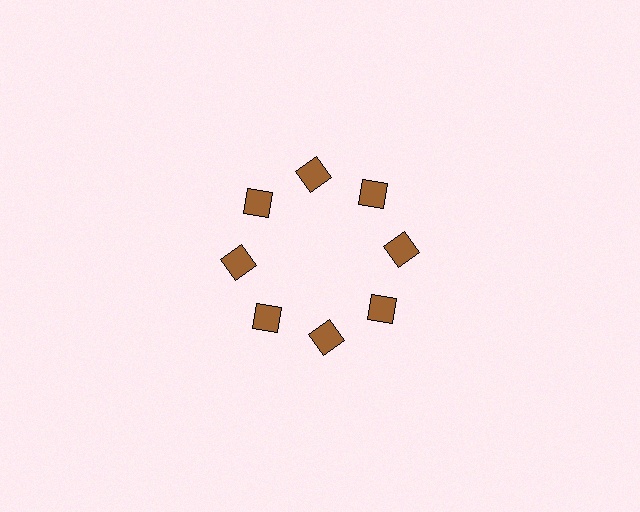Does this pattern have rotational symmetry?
Yes, this pattern has 8-fold rotational symmetry. It looks the same after rotating 45 degrees around the center.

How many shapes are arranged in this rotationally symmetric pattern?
There are 8 shapes, arranged in 8 groups of 1.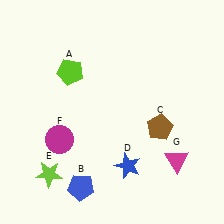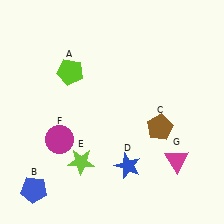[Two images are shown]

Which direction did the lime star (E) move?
The lime star (E) moved right.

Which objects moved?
The objects that moved are: the blue pentagon (B), the lime star (E).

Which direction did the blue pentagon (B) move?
The blue pentagon (B) moved left.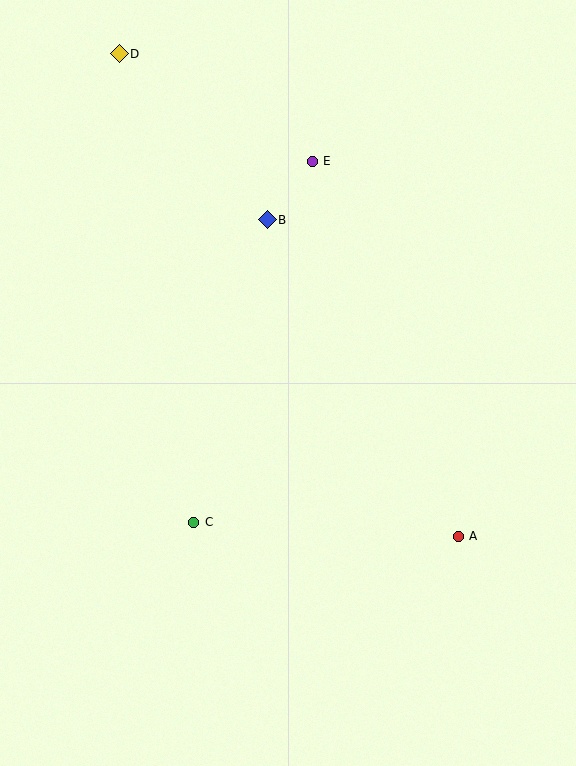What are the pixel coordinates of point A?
Point A is at (458, 536).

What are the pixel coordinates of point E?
Point E is at (312, 161).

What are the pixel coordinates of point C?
Point C is at (194, 522).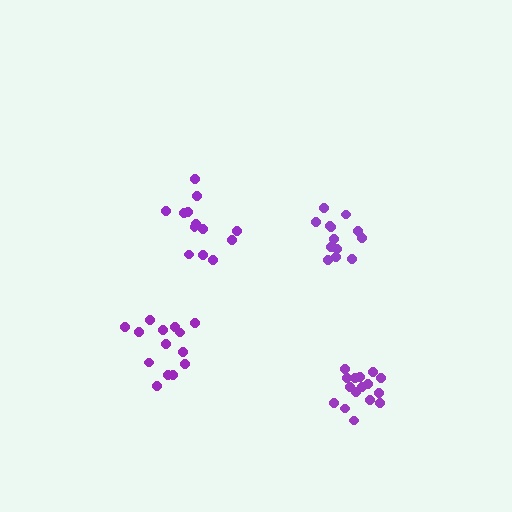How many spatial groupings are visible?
There are 4 spatial groupings.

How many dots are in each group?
Group 1: 14 dots, Group 2: 13 dots, Group 3: 13 dots, Group 4: 16 dots (56 total).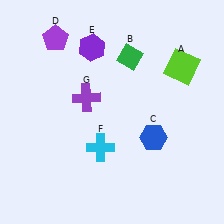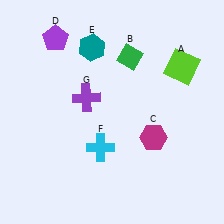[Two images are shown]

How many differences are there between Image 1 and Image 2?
There are 2 differences between the two images.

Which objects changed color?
C changed from blue to magenta. E changed from purple to teal.